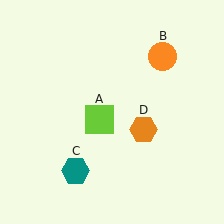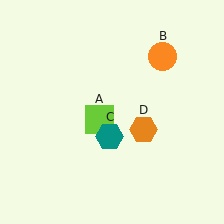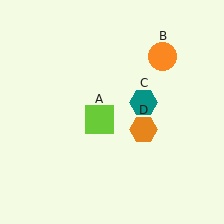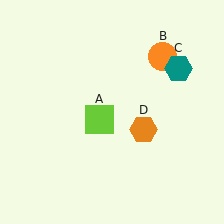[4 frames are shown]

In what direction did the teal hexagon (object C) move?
The teal hexagon (object C) moved up and to the right.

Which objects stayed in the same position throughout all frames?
Lime square (object A) and orange circle (object B) and orange hexagon (object D) remained stationary.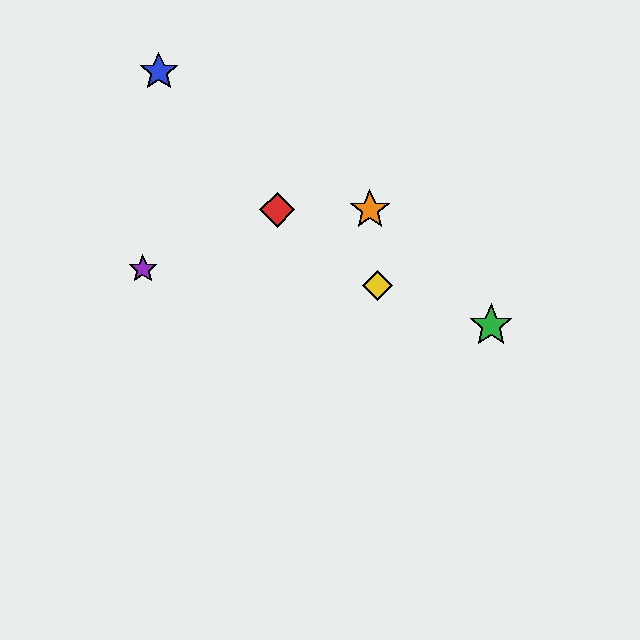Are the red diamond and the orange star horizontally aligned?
Yes, both are at y≈210.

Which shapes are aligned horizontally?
The red diamond, the orange star are aligned horizontally.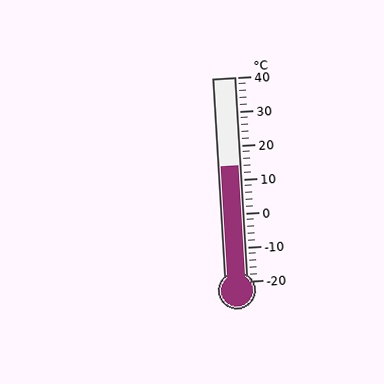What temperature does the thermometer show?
The thermometer shows approximately 14°C.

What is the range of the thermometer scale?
The thermometer scale ranges from -20°C to 40°C.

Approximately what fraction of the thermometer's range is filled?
The thermometer is filled to approximately 55% of its range.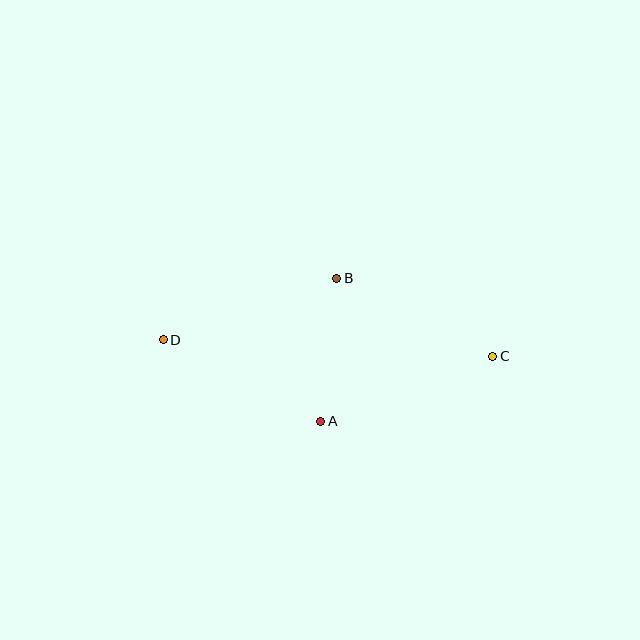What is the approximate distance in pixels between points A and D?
The distance between A and D is approximately 178 pixels.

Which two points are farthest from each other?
Points C and D are farthest from each other.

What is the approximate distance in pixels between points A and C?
The distance between A and C is approximately 184 pixels.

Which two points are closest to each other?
Points A and B are closest to each other.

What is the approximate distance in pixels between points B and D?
The distance between B and D is approximately 184 pixels.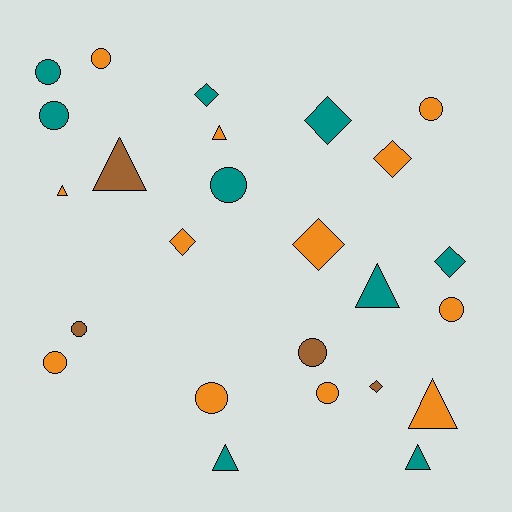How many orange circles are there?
There are 6 orange circles.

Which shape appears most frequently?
Circle, with 11 objects.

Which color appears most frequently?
Orange, with 12 objects.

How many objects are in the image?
There are 25 objects.